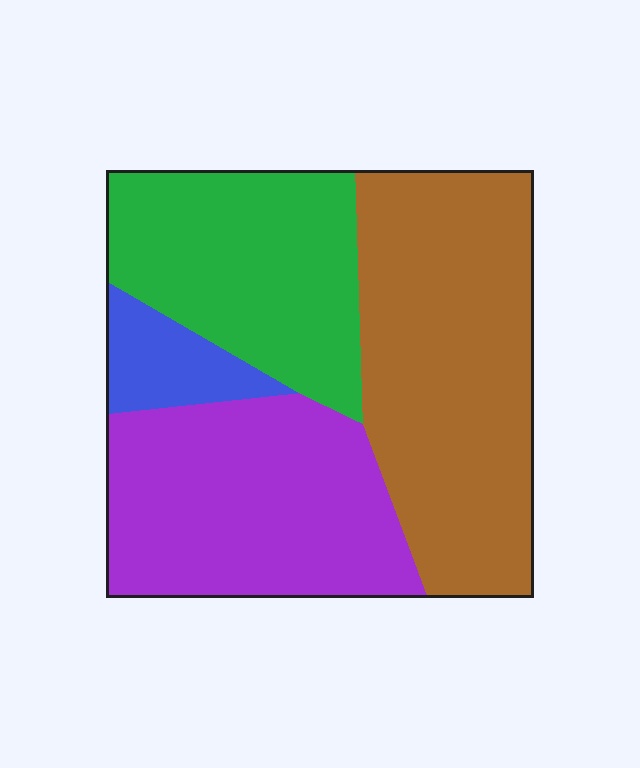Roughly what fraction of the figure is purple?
Purple covers roughly 30% of the figure.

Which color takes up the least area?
Blue, at roughly 5%.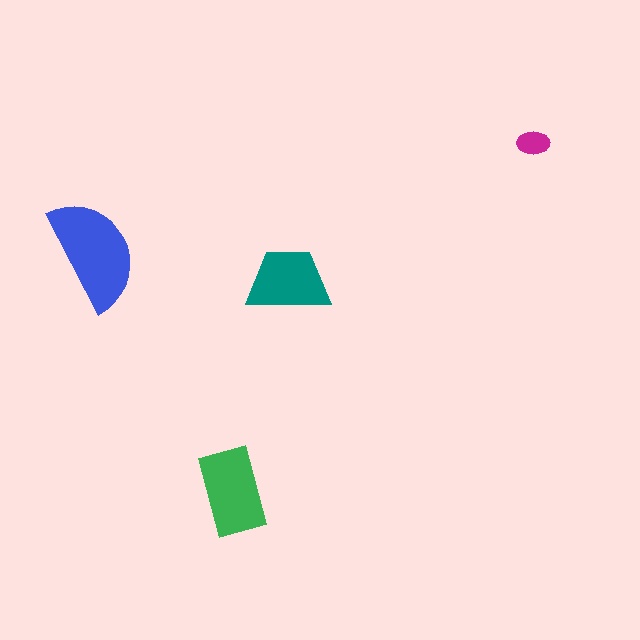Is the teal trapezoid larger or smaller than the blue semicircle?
Smaller.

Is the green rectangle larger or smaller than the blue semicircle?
Smaller.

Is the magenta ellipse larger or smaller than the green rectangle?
Smaller.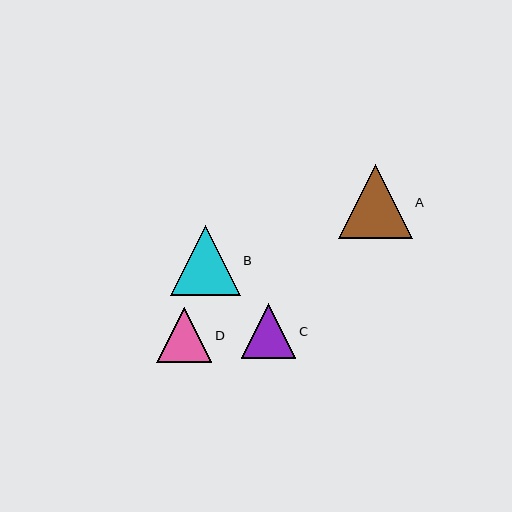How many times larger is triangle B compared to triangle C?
Triangle B is approximately 1.3 times the size of triangle C.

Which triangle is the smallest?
Triangle C is the smallest with a size of approximately 55 pixels.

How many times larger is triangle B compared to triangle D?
Triangle B is approximately 1.3 times the size of triangle D.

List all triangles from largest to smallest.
From largest to smallest: A, B, D, C.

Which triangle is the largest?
Triangle A is the largest with a size of approximately 73 pixels.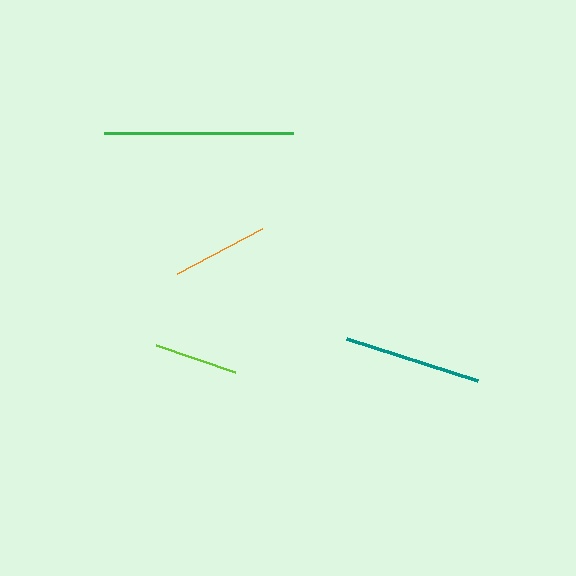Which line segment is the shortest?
The lime line is the shortest at approximately 83 pixels.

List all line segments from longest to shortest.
From longest to shortest: green, teal, orange, lime.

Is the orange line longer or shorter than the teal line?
The teal line is longer than the orange line.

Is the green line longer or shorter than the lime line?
The green line is longer than the lime line.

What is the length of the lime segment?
The lime segment is approximately 83 pixels long.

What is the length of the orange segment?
The orange segment is approximately 96 pixels long.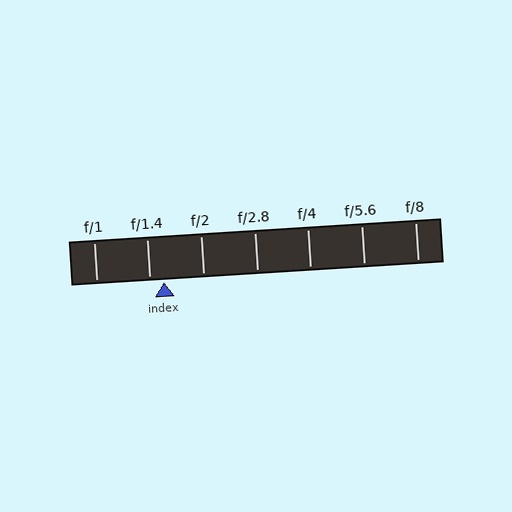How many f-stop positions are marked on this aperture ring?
There are 7 f-stop positions marked.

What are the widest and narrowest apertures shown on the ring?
The widest aperture shown is f/1 and the narrowest is f/8.